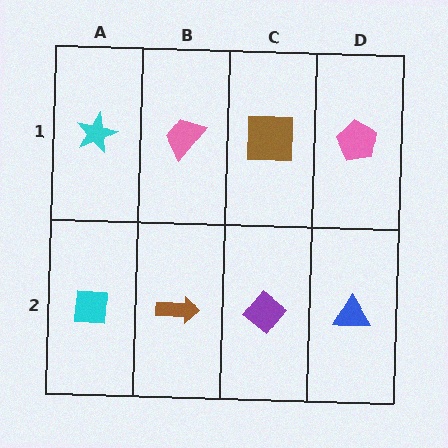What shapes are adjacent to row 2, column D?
A pink pentagon (row 1, column D), a purple diamond (row 2, column C).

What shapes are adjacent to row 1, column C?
A purple diamond (row 2, column C), a pink trapezoid (row 1, column B), a pink pentagon (row 1, column D).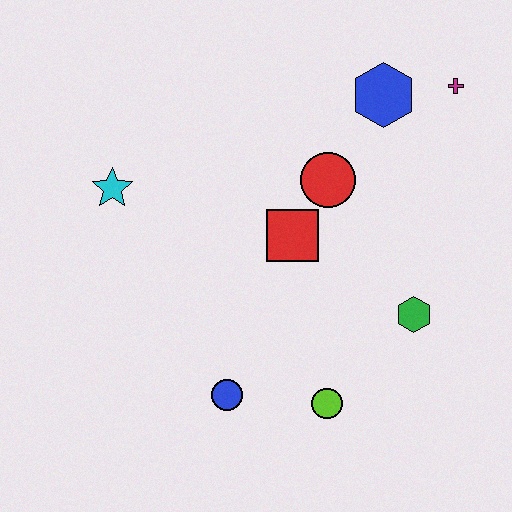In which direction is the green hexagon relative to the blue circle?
The green hexagon is to the right of the blue circle.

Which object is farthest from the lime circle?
The magenta cross is farthest from the lime circle.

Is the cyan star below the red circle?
Yes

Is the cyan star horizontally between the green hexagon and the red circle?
No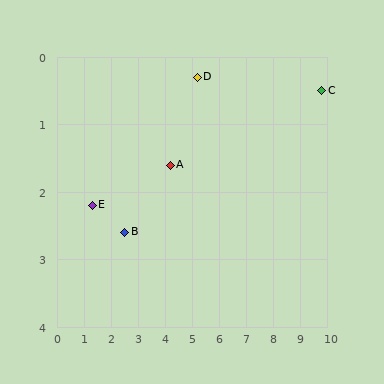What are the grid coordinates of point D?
Point D is at approximately (5.2, 0.3).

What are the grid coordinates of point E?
Point E is at approximately (1.3, 2.2).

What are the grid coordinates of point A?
Point A is at approximately (4.2, 1.6).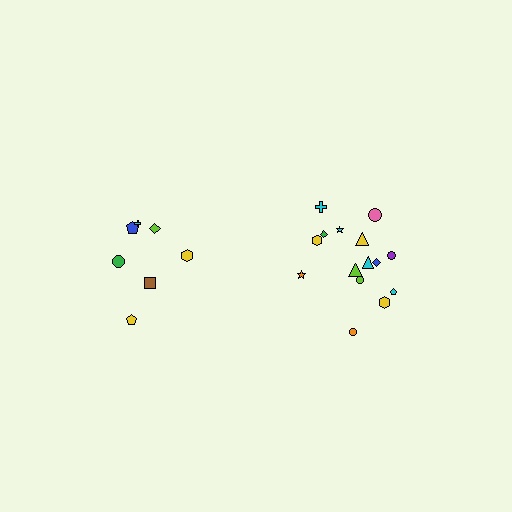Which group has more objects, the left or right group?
The right group.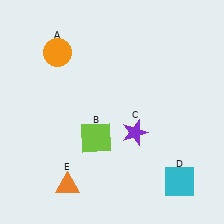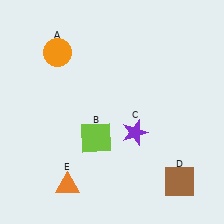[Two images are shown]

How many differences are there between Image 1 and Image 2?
There is 1 difference between the two images.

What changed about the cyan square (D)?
In Image 1, D is cyan. In Image 2, it changed to brown.